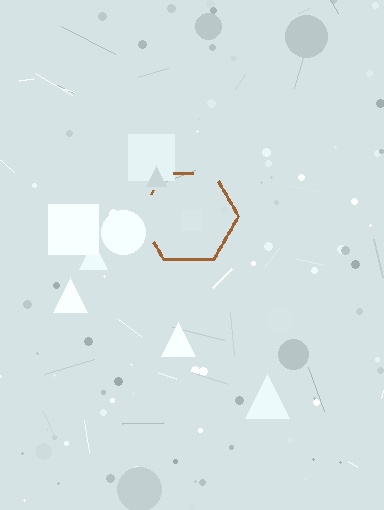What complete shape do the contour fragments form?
The contour fragments form a hexagon.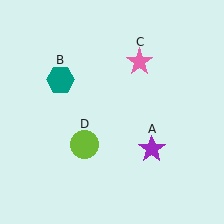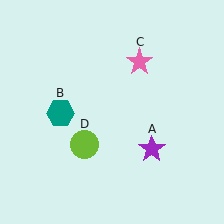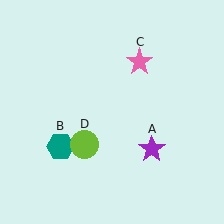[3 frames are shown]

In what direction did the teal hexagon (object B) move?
The teal hexagon (object B) moved down.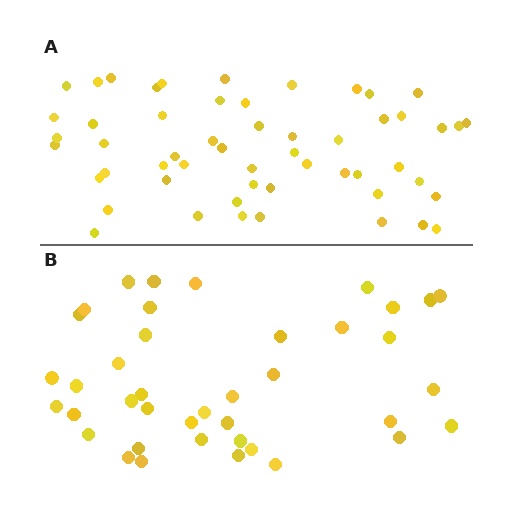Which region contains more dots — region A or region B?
Region A (the top region) has more dots.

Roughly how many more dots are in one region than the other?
Region A has approximately 15 more dots than region B.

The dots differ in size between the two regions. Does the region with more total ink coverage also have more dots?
No. Region B has more total ink coverage because its dots are larger, but region A actually contains more individual dots. Total area can be misleading — the number of items is what matters here.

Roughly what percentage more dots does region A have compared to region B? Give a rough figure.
About 35% more.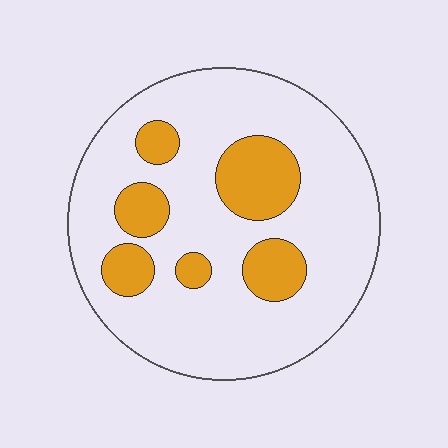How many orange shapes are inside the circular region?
6.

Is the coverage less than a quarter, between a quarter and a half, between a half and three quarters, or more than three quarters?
Less than a quarter.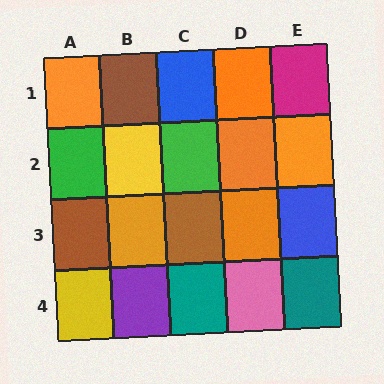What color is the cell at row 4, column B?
Purple.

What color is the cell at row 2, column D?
Orange.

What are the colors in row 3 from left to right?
Brown, orange, brown, orange, blue.